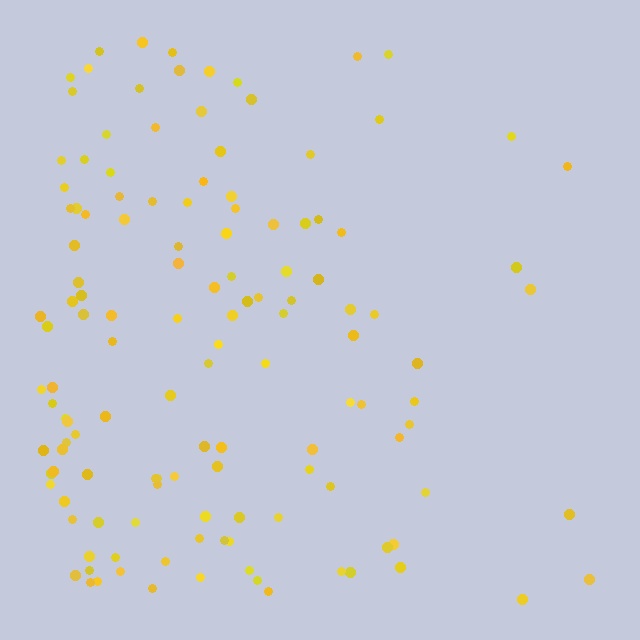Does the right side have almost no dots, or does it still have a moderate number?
Still a moderate number, just noticeably fewer than the left.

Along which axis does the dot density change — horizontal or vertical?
Horizontal.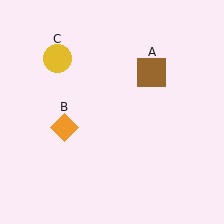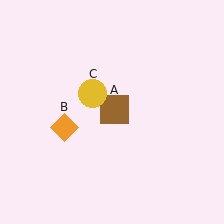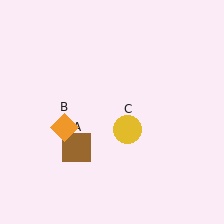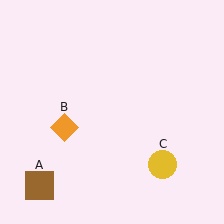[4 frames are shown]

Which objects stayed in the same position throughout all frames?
Orange diamond (object B) remained stationary.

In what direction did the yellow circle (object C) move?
The yellow circle (object C) moved down and to the right.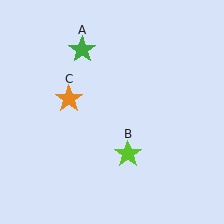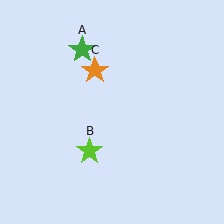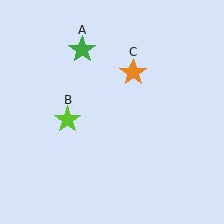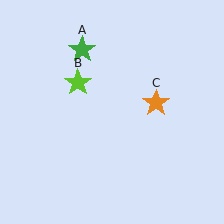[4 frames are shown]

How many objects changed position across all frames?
2 objects changed position: lime star (object B), orange star (object C).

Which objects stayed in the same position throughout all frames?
Green star (object A) remained stationary.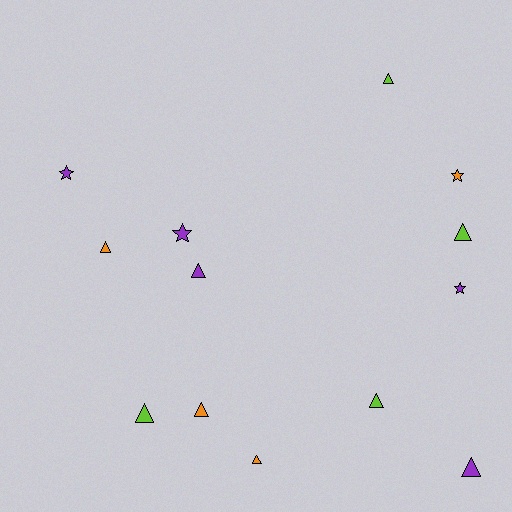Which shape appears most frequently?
Triangle, with 9 objects.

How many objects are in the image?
There are 13 objects.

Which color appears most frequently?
Purple, with 5 objects.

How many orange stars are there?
There is 1 orange star.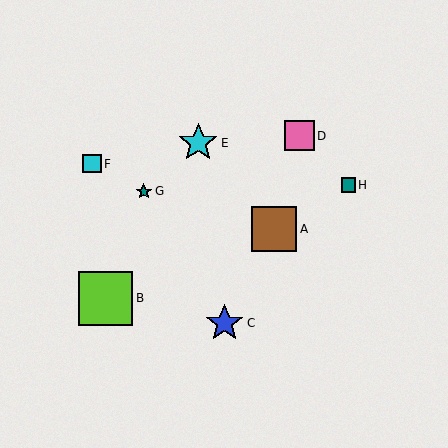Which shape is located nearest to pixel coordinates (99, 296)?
The lime square (labeled B) at (105, 298) is nearest to that location.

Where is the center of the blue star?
The center of the blue star is at (225, 323).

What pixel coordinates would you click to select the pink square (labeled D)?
Click at (299, 136) to select the pink square D.